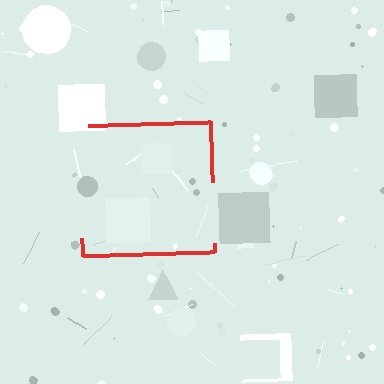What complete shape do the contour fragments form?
The contour fragments form a square.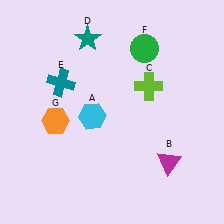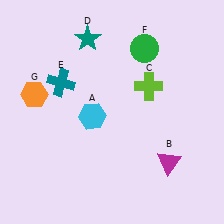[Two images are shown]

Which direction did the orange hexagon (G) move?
The orange hexagon (G) moved up.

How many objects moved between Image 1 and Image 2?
1 object moved between the two images.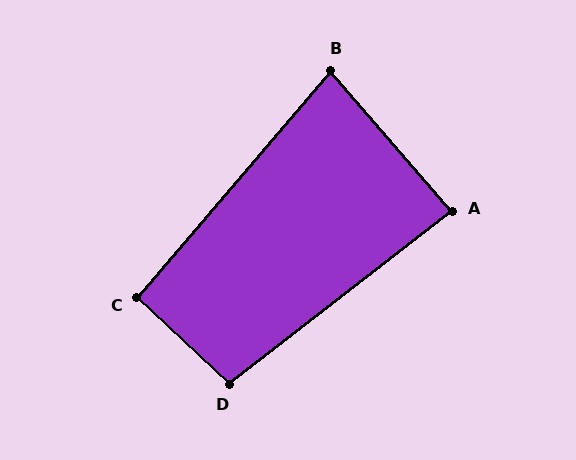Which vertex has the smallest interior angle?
B, at approximately 81 degrees.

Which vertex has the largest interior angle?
D, at approximately 99 degrees.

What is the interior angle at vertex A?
Approximately 87 degrees (approximately right).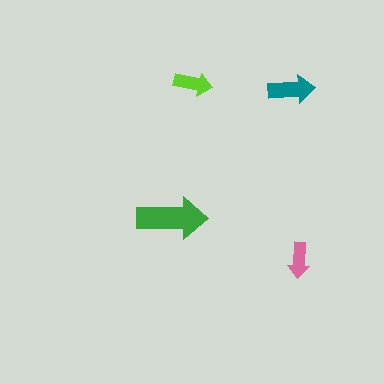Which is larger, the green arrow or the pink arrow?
The green one.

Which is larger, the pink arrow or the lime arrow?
The lime one.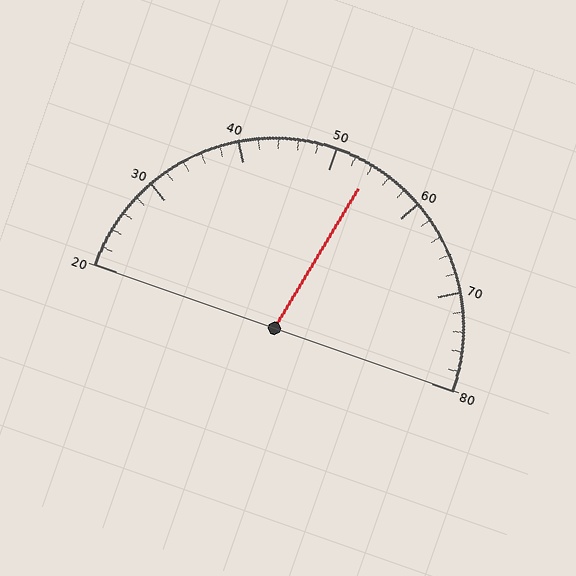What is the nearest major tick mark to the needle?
The nearest major tick mark is 50.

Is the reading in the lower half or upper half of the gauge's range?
The reading is in the upper half of the range (20 to 80).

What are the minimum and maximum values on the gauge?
The gauge ranges from 20 to 80.